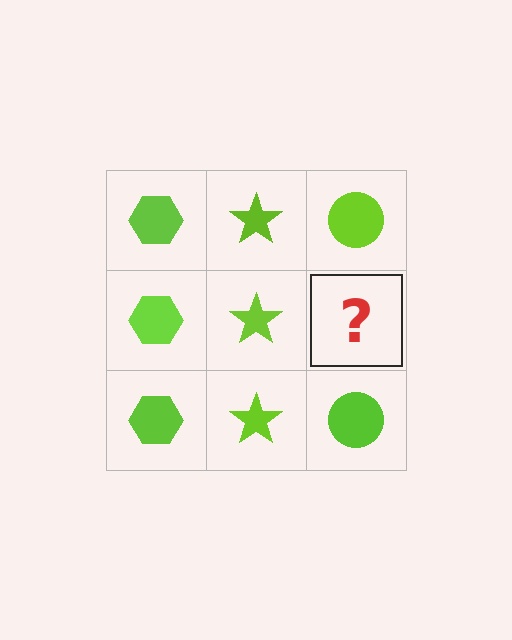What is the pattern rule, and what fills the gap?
The rule is that each column has a consistent shape. The gap should be filled with a lime circle.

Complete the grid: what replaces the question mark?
The question mark should be replaced with a lime circle.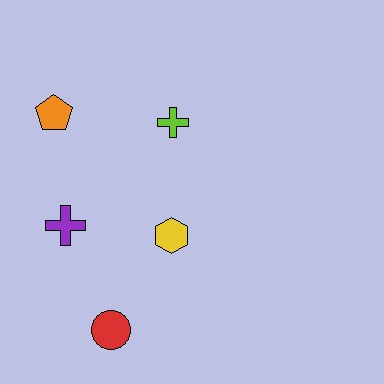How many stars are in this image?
There are no stars.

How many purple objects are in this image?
There is 1 purple object.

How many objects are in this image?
There are 5 objects.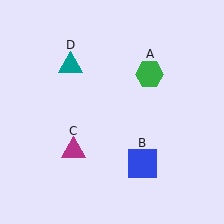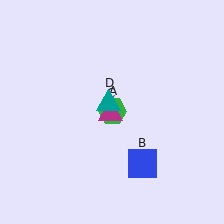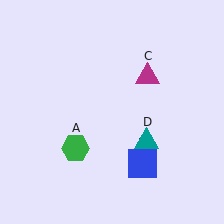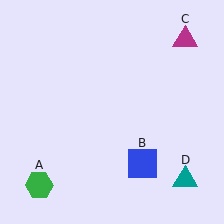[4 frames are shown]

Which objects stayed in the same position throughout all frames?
Blue square (object B) remained stationary.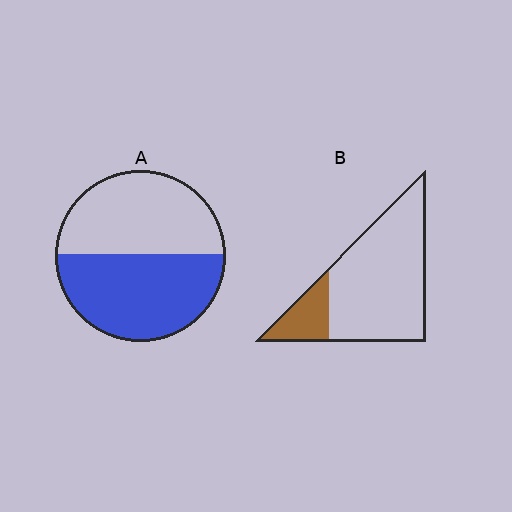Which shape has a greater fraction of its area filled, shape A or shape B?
Shape A.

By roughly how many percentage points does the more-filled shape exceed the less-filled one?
By roughly 35 percentage points (A over B).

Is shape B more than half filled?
No.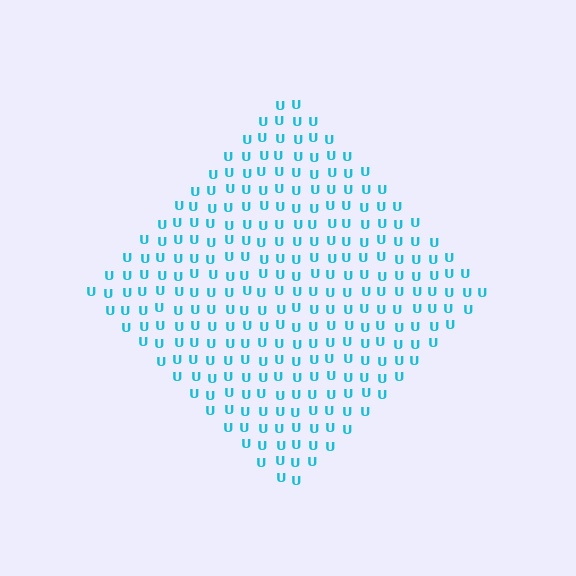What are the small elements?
The small elements are letter U's.